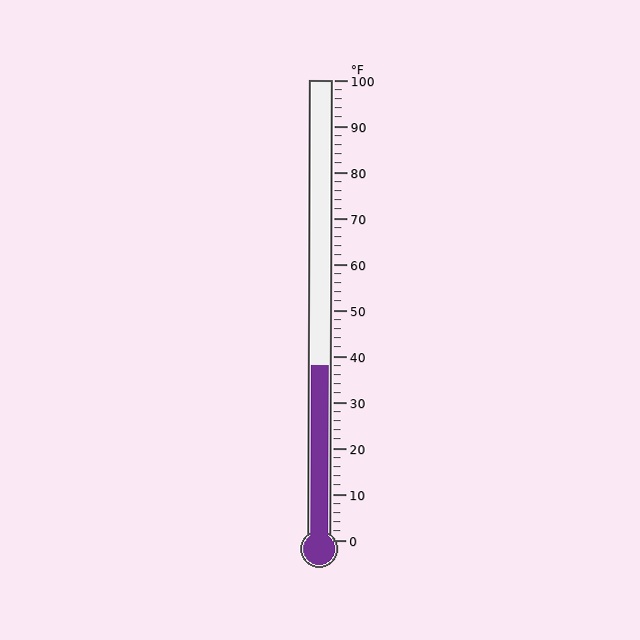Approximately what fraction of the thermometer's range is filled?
The thermometer is filled to approximately 40% of its range.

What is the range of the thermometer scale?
The thermometer scale ranges from 0°F to 100°F.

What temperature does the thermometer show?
The thermometer shows approximately 38°F.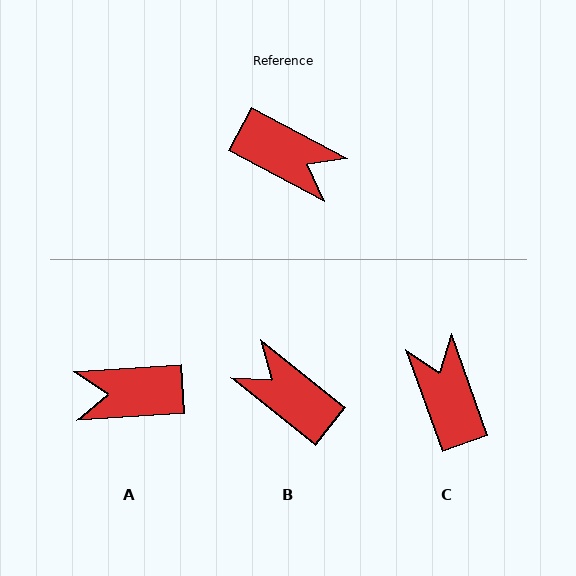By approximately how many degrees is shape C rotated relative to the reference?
Approximately 138 degrees counter-clockwise.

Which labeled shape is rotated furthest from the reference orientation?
B, about 169 degrees away.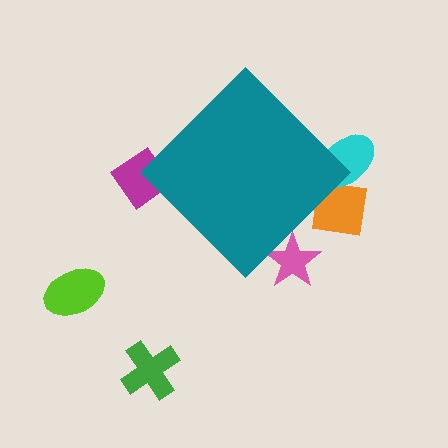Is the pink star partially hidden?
Yes, the pink star is partially hidden behind the teal diamond.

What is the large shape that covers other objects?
A teal diamond.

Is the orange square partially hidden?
Yes, the orange square is partially hidden behind the teal diamond.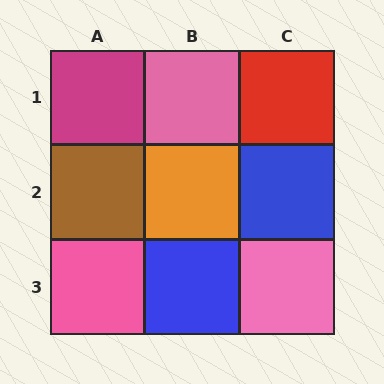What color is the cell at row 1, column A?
Magenta.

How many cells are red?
1 cell is red.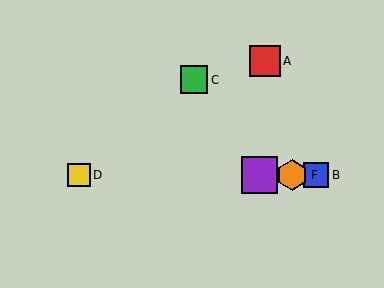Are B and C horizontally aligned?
No, B is at y≈175 and C is at y≈80.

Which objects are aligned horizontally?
Objects B, D, E, F are aligned horizontally.